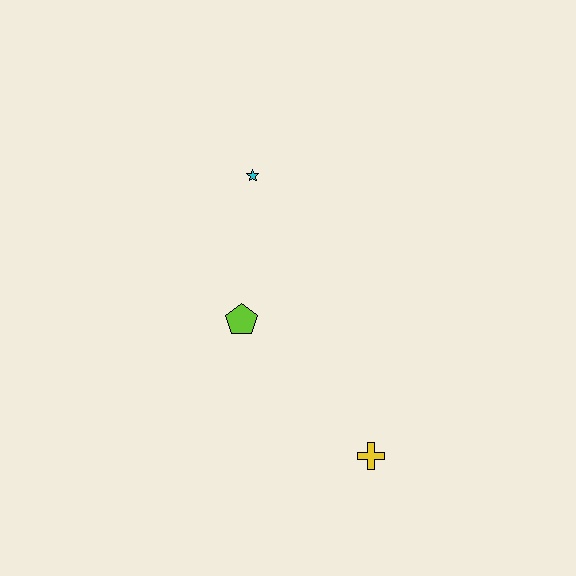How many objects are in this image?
There are 3 objects.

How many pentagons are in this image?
There is 1 pentagon.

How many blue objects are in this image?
There are no blue objects.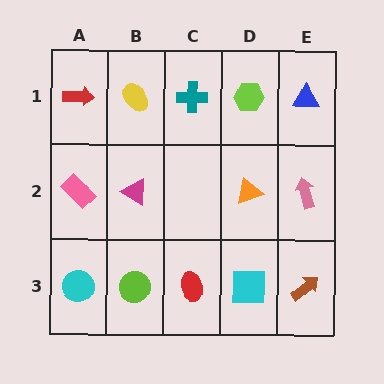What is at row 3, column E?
A brown arrow.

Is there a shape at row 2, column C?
No, that cell is empty.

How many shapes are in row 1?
5 shapes.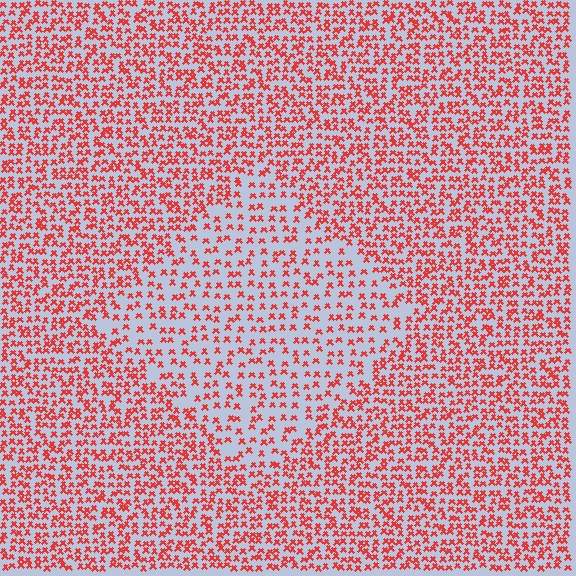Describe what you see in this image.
The image contains small red elements arranged at two different densities. A diamond-shaped region is visible where the elements are less densely packed than the surrounding area.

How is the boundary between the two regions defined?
The boundary is defined by a change in element density (approximately 1.8x ratio). All elements are the same color, size, and shape.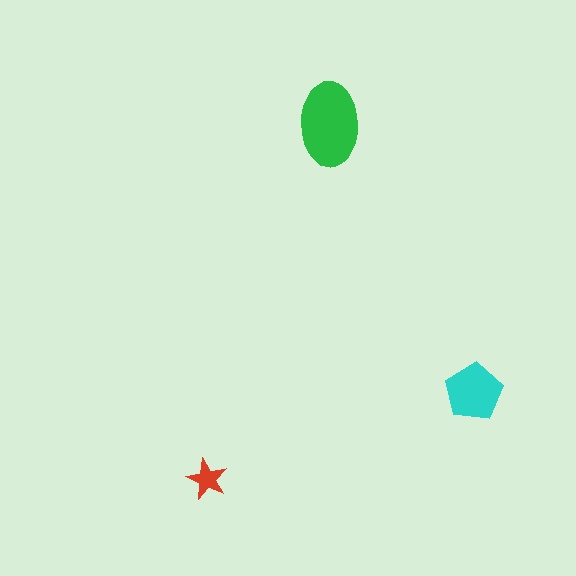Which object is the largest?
The green ellipse.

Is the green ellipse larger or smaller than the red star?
Larger.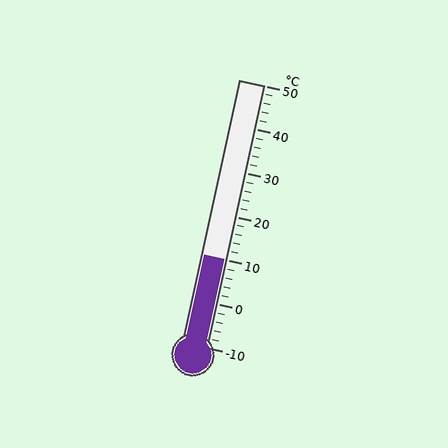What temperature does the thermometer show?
The thermometer shows approximately 10°C.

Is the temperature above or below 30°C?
The temperature is below 30°C.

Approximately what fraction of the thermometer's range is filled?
The thermometer is filled to approximately 35% of its range.